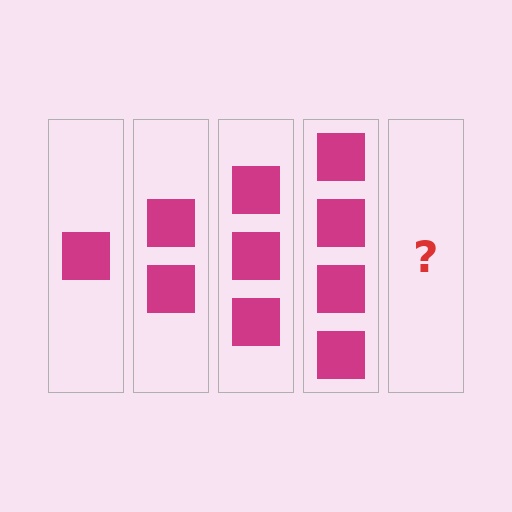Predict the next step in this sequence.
The next step is 5 squares.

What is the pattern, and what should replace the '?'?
The pattern is that each step adds one more square. The '?' should be 5 squares.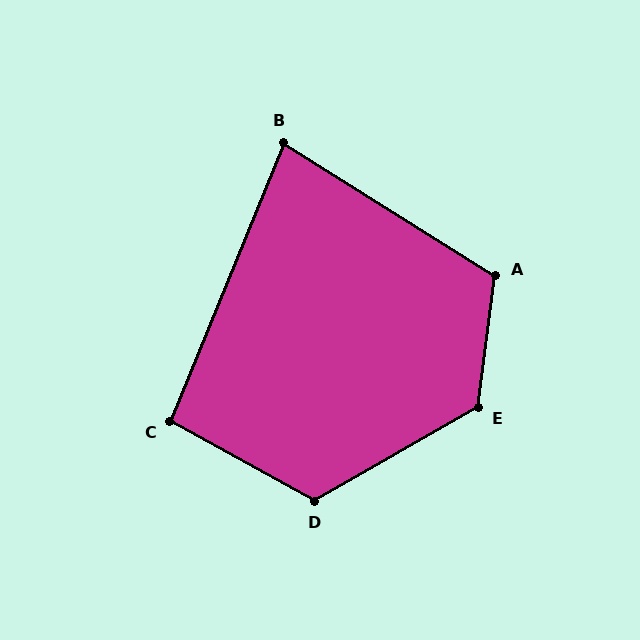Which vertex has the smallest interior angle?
B, at approximately 80 degrees.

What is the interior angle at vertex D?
Approximately 121 degrees (obtuse).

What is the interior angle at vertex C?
Approximately 97 degrees (obtuse).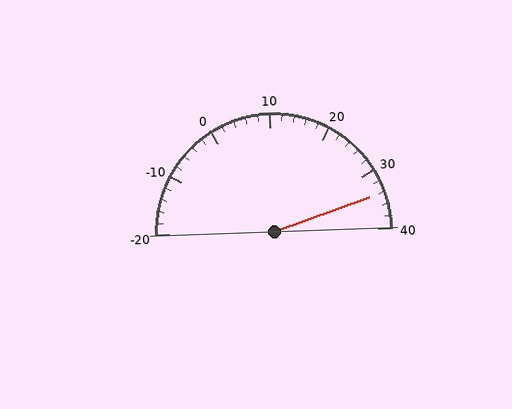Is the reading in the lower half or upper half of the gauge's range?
The reading is in the upper half of the range (-20 to 40).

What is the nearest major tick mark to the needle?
The nearest major tick mark is 30.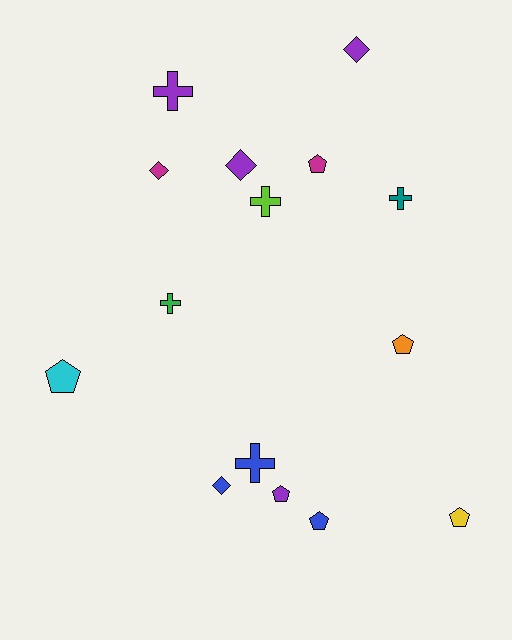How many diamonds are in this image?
There are 4 diamonds.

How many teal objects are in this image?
There is 1 teal object.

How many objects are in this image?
There are 15 objects.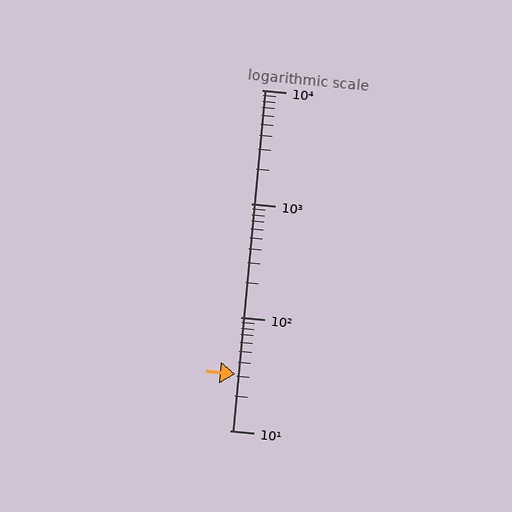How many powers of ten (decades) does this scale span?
The scale spans 3 decades, from 10 to 10000.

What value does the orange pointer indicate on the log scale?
The pointer indicates approximately 31.